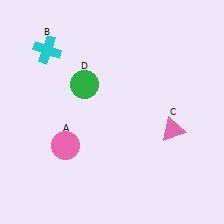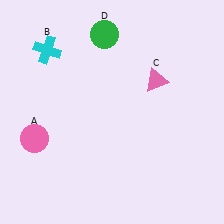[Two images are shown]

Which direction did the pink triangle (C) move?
The pink triangle (C) moved up.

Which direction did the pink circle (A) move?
The pink circle (A) moved left.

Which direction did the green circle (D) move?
The green circle (D) moved up.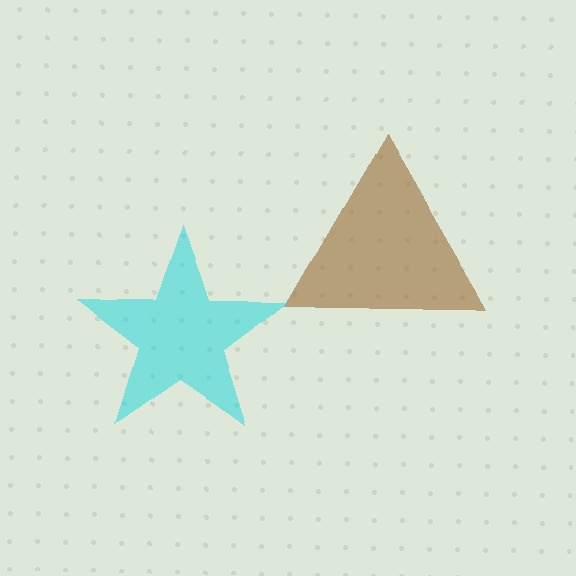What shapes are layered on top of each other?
The layered shapes are: a brown triangle, a cyan star.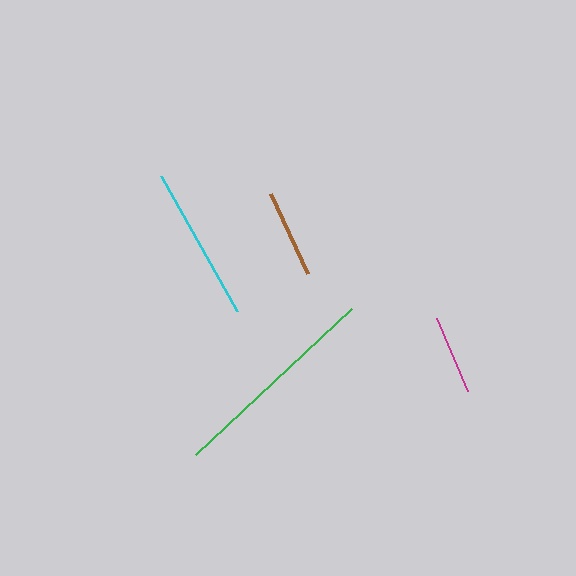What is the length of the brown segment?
The brown segment is approximately 88 pixels long.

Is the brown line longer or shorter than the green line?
The green line is longer than the brown line.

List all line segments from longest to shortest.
From longest to shortest: green, cyan, brown, magenta.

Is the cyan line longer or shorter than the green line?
The green line is longer than the cyan line.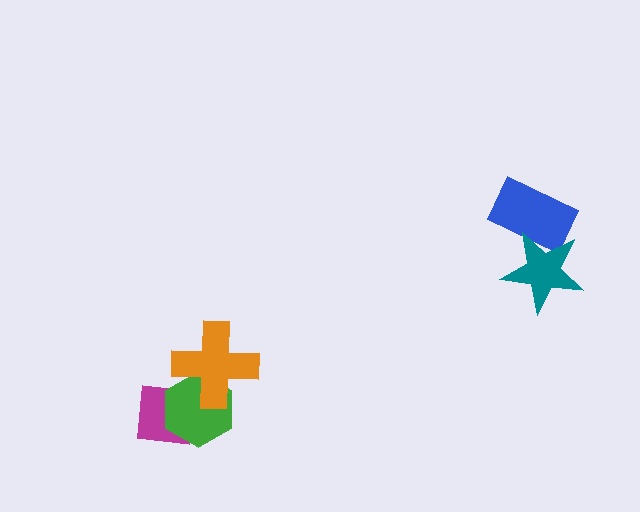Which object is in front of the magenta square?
The green hexagon is in front of the magenta square.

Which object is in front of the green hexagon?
The orange cross is in front of the green hexagon.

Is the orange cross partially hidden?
No, no other shape covers it.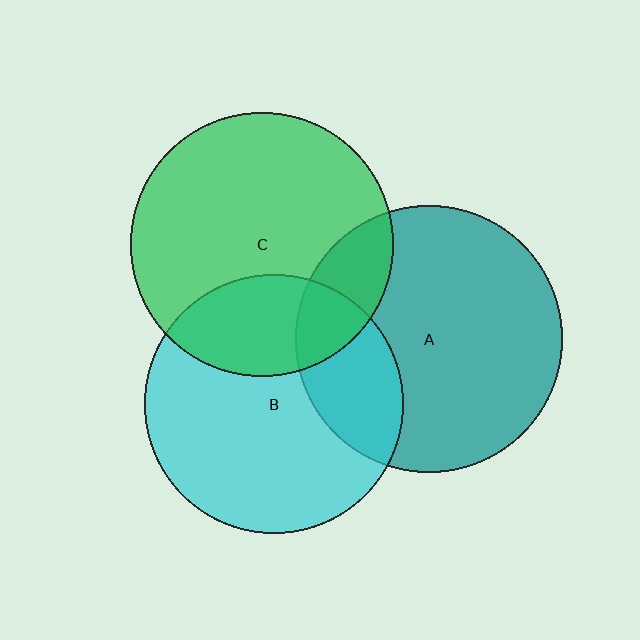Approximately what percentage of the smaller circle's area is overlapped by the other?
Approximately 30%.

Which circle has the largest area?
Circle A (teal).